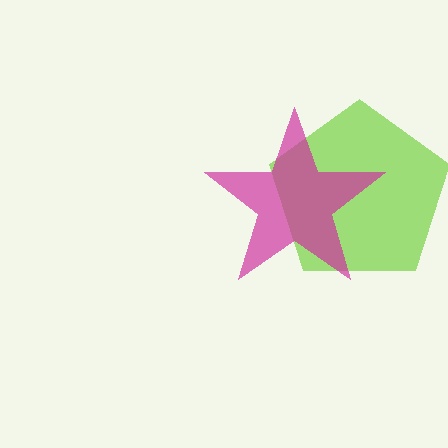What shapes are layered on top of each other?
The layered shapes are: a lime pentagon, a magenta star.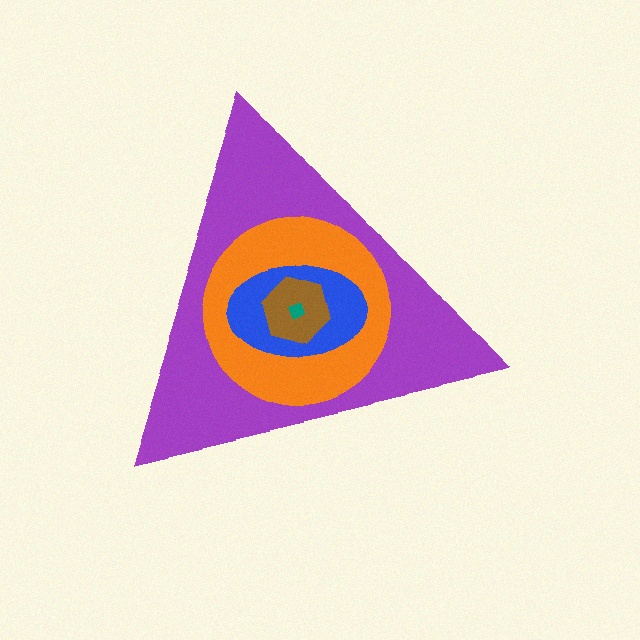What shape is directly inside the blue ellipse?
The brown hexagon.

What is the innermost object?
The teal diamond.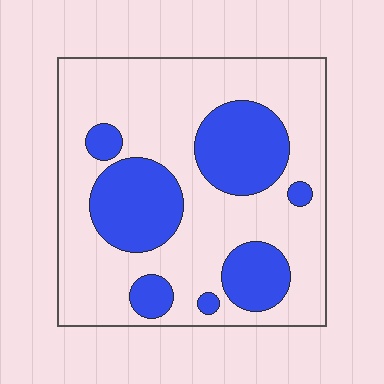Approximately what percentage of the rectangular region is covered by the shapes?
Approximately 30%.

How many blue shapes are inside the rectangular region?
7.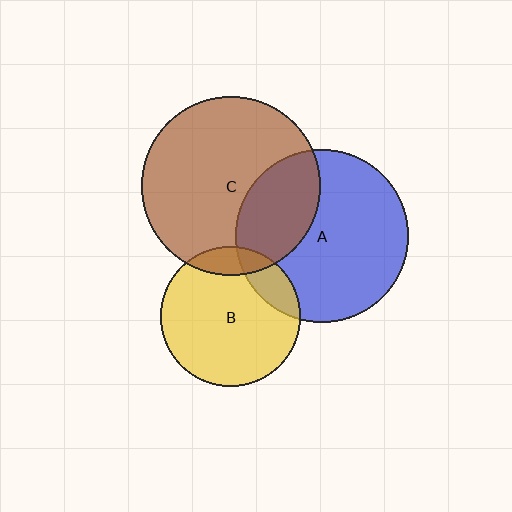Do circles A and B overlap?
Yes.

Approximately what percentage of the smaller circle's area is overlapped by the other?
Approximately 15%.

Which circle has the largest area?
Circle C (brown).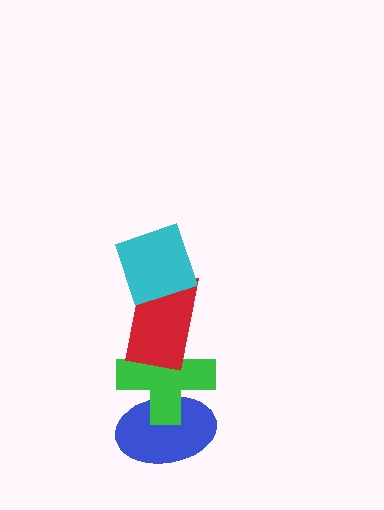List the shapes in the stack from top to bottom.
From top to bottom: the cyan diamond, the red rectangle, the green cross, the blue ellipse.